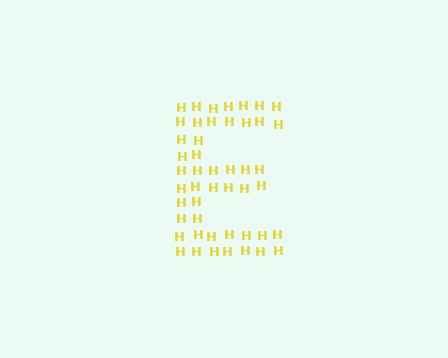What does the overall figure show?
The overall figure shows the letter E.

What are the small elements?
The small elements are letter H's.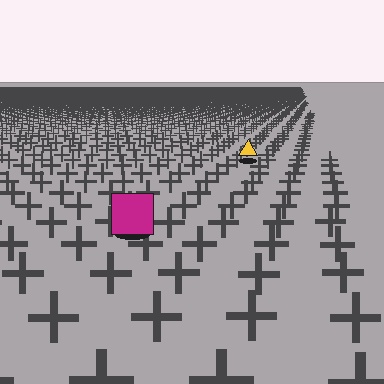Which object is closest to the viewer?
The magenta square is closest. The texture marks near it are larger and more spread out.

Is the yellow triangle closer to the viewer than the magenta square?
No. The magenta square is closer — you can tell from the texture gradient: the ground texture is coarser near it.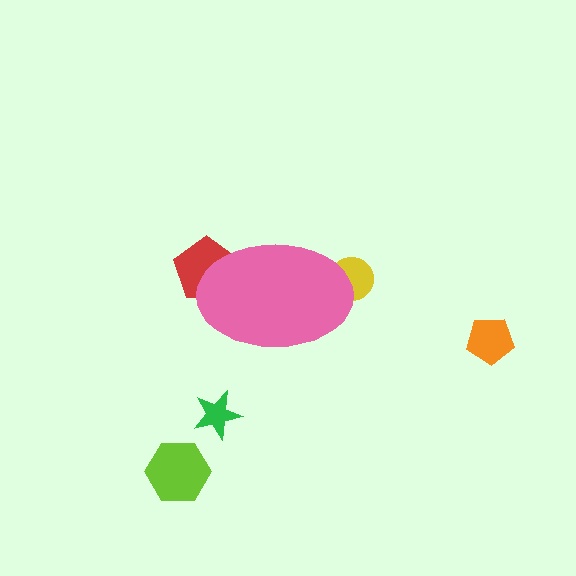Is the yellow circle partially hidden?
Yes, the yellow circle is partially hidden behind the pink ellipse.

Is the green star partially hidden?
No, the green star is fully visible.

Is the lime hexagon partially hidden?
No, the lime hexagon is fully visible.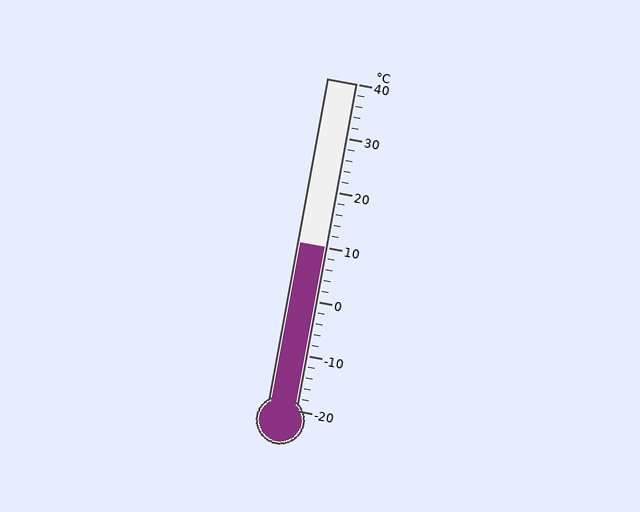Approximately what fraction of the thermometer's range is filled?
The thermometer is filled to approximately 50% of its range.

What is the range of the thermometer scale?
The thermometer scale ranges from -20°C to 40°C.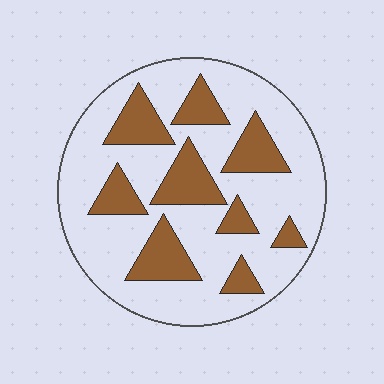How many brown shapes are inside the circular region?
9.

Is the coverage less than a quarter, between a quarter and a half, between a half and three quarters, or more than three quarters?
Between a quarter and a half.